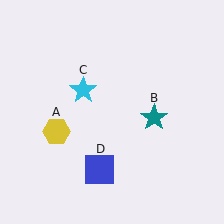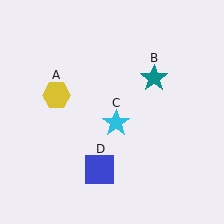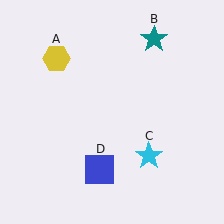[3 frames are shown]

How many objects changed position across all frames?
3 objects changed position: yellow hexagon (object A), teal star (object B), cyan star (object C).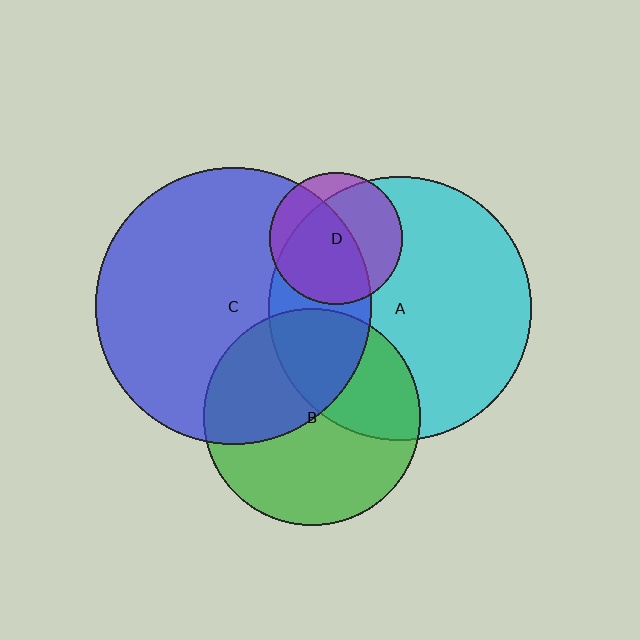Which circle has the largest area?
Circle C (blue).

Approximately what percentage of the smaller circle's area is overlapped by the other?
Approximately 80%.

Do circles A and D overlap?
Yes.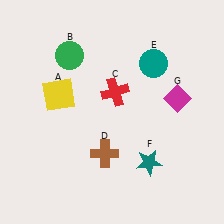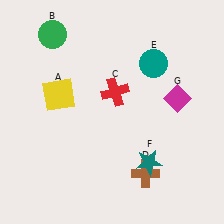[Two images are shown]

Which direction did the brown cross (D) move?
The brown cross (D) moved right.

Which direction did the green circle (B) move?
The green circle (B) moved up.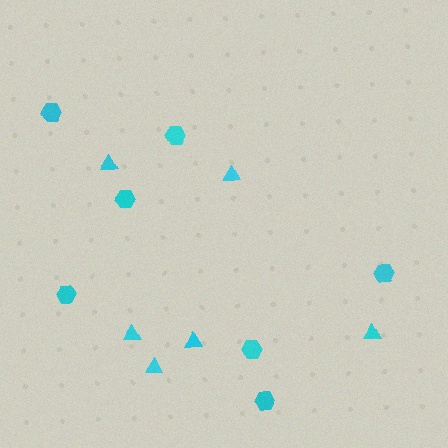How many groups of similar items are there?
There are 2 groups: one group of hexagons (7) and one group of triangles (6).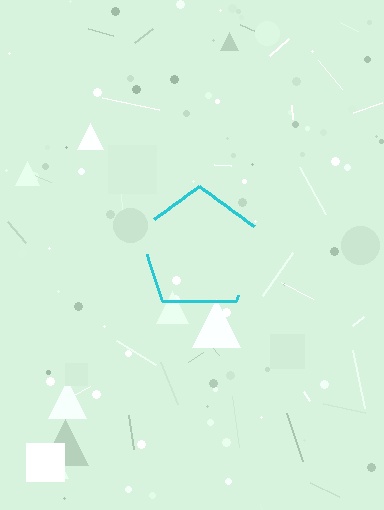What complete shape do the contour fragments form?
The contour fragments form a pentagon.